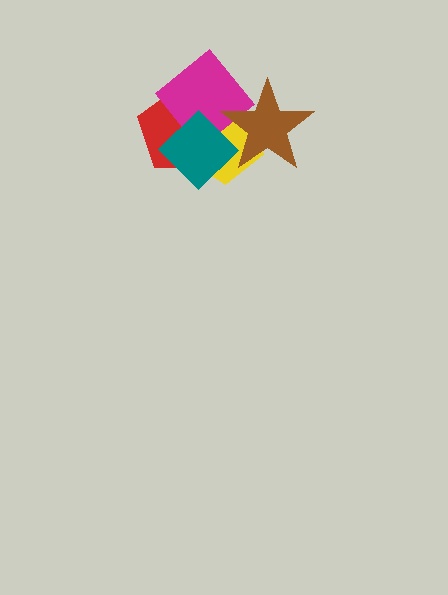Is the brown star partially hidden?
No, no other shape covers it.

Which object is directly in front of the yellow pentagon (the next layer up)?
The magenta diamond is directly in front of the yellow pentagon.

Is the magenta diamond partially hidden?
Yes, it is partially covered by another shape.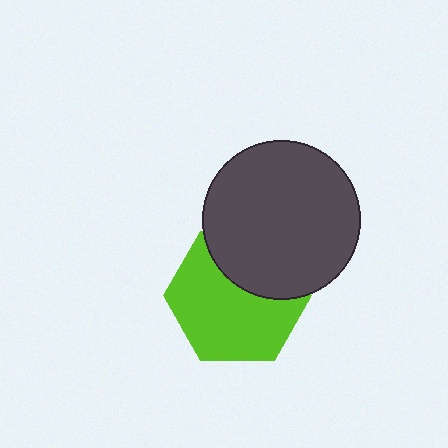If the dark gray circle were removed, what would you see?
You would see the complete lime hexagon.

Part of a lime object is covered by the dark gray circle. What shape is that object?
It is a hexagon.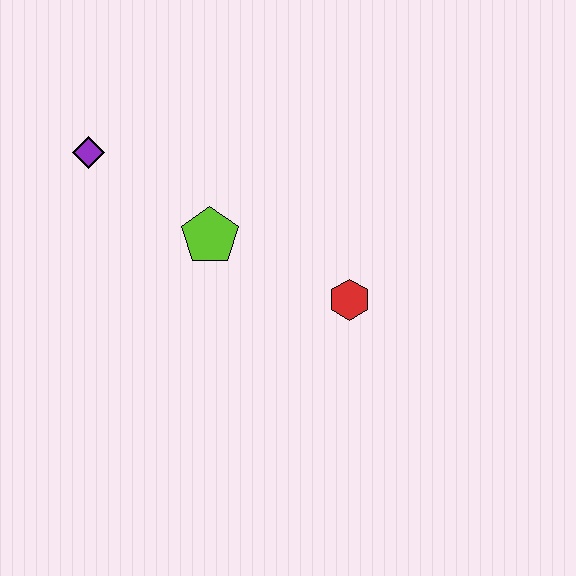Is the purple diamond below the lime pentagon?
No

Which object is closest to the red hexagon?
The lime pentagon is closest to the red hexagon.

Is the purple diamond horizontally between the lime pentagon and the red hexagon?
No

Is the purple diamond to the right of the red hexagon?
No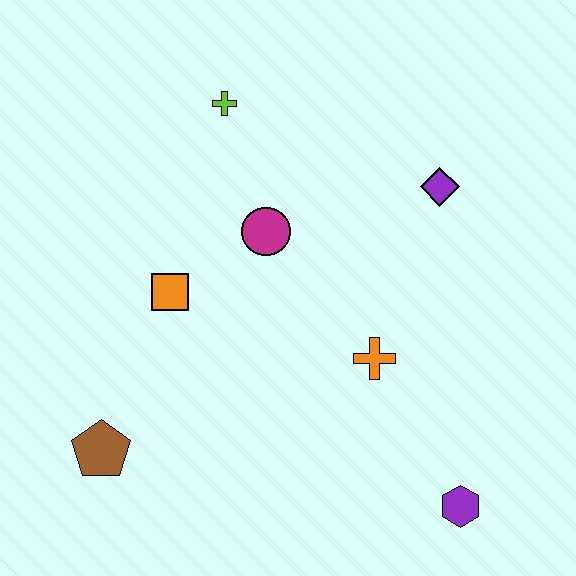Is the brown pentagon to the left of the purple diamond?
Yes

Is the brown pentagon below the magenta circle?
Yes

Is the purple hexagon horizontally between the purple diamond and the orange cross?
No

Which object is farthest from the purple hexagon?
The lime cross is farthest from the purple hexagon.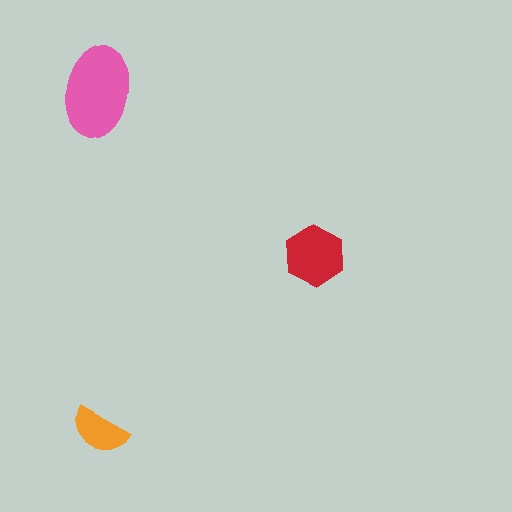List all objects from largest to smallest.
The pink ellipse, the red hexagon, the orange semicircle.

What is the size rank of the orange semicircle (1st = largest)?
3rd.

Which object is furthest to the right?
The red hexagon is rightmost.